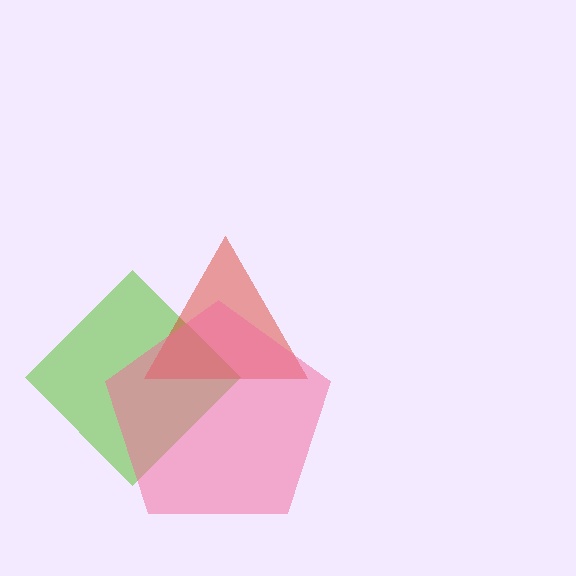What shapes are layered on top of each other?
The layered shapes are: a lime diamond, a red triangle, a pink pentagon.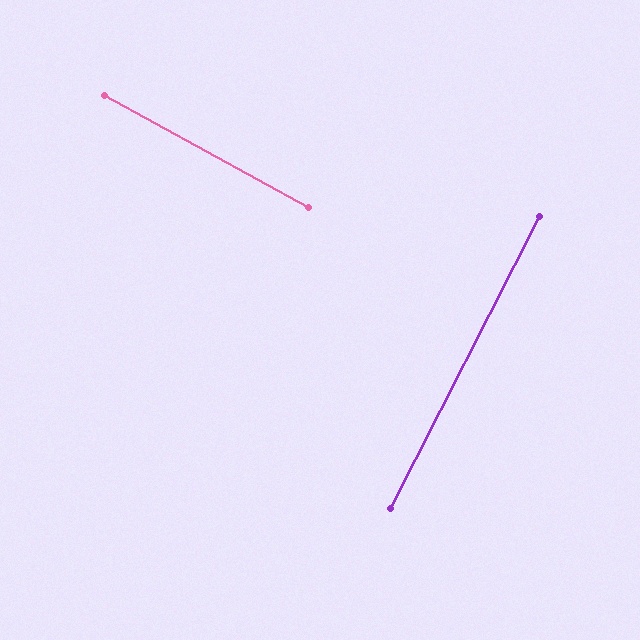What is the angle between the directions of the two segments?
Approximately 89 degrees.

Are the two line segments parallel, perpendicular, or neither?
Perpendicular — they meet at approximately 89°.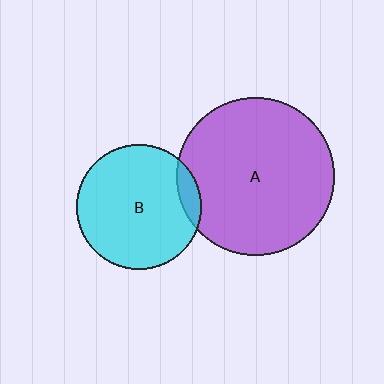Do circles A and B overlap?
Yes.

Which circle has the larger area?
Circle A (purple).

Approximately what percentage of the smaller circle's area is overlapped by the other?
Approximately 10%.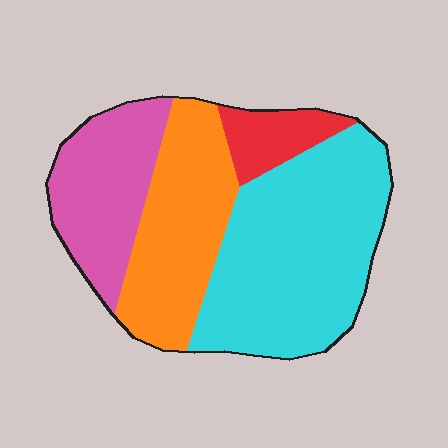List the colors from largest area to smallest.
From largest to smallest: cyan, orange, pink, red.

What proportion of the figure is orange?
Orange covers roughly 25% of the figure.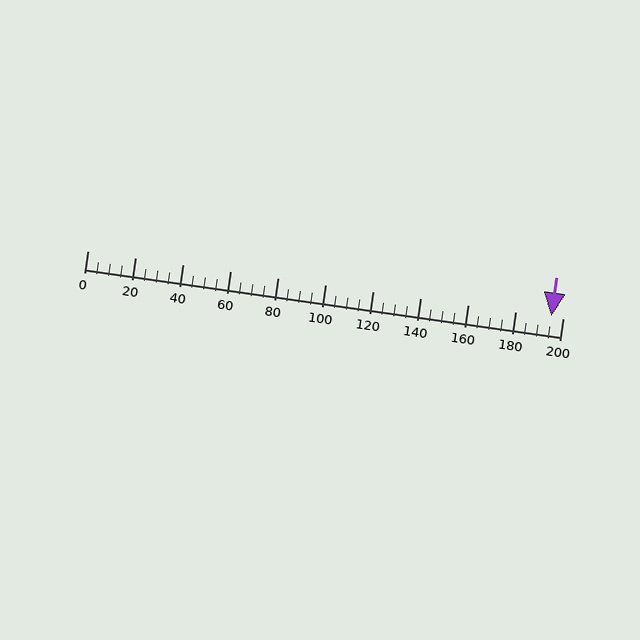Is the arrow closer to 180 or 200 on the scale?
The arrow is closer to 200.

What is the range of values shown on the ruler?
The ruler shows values from 0 to 200.